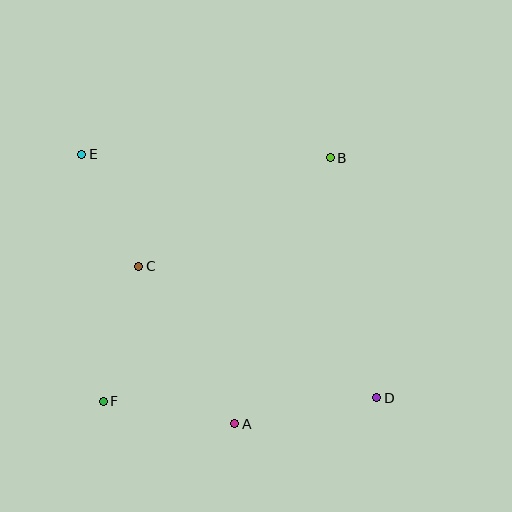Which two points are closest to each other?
Points C and E are closest to each other.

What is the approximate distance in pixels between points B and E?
The distance between B and E is approximately 249 pixels.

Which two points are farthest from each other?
Points D and E are farthest from each other.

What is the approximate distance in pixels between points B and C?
The distance between B and C is approximately 220 pixels.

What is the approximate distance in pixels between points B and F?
The distance between B and F is approximately 333 pixels.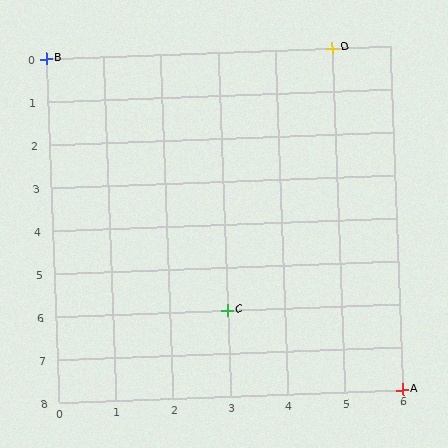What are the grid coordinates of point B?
Point B is at grid coordinates (0, 0).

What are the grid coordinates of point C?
Point C is at grid coordinates (3, 6).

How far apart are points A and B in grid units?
Points A and B are 6 columns and 8 rows apart (about 10.0 grid units diagonally).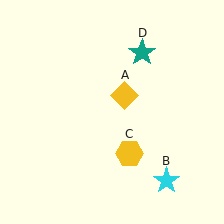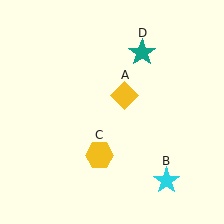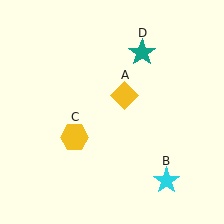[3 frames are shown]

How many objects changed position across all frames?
1 object changed position: yellow hexagon (object C).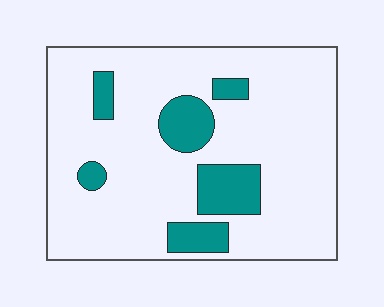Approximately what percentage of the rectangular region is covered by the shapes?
Approximately 15%.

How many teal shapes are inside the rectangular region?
6.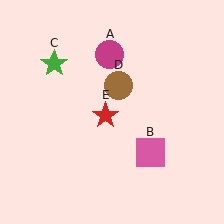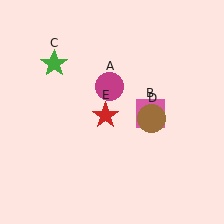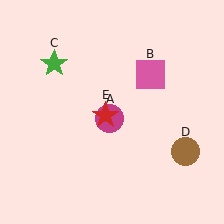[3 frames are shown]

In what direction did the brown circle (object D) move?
The brown circle (object D) moved down and to the right.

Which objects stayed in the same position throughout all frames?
Green star (object C) and red star (object E) remained stationary.